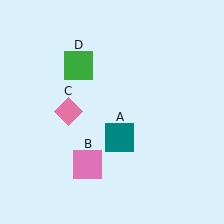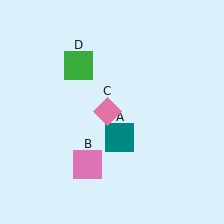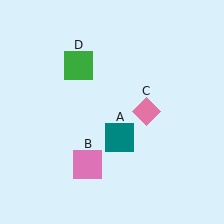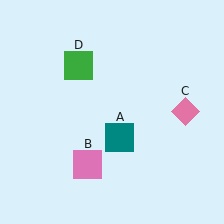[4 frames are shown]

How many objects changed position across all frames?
1 object changed position: pink diamond (object C).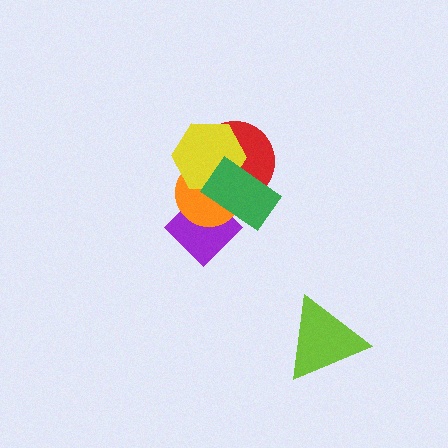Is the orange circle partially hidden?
Yes, it is partially covered by another shape.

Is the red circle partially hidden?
Yes, it is partially covered by another shape.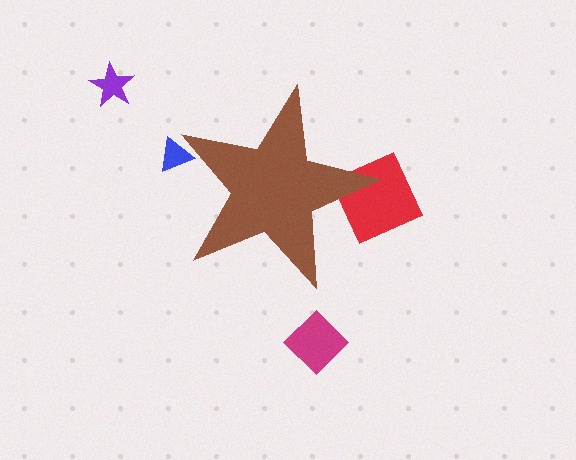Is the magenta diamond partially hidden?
No, the magenta diamond is fully visible.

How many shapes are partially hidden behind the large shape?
2 shapes are partially hidden.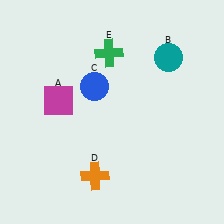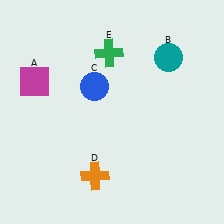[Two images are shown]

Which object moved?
The magenta square (A) moved left.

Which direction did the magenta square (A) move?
The magenta square (A) moved left.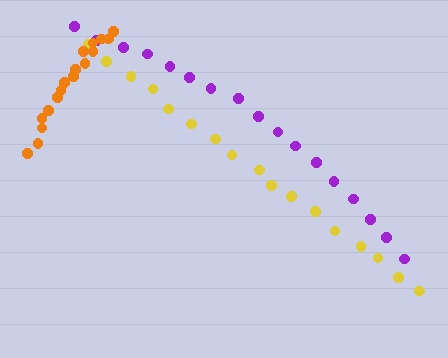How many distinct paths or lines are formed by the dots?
There are 3 distinct paths.